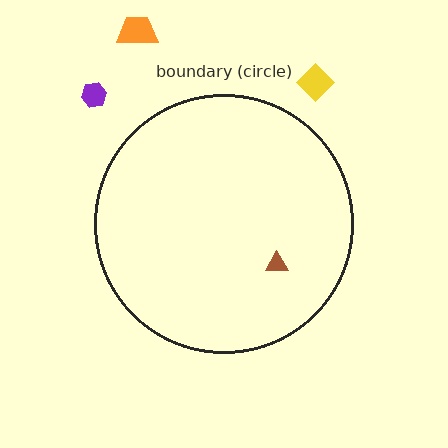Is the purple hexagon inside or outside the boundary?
Outside.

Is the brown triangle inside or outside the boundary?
Inside.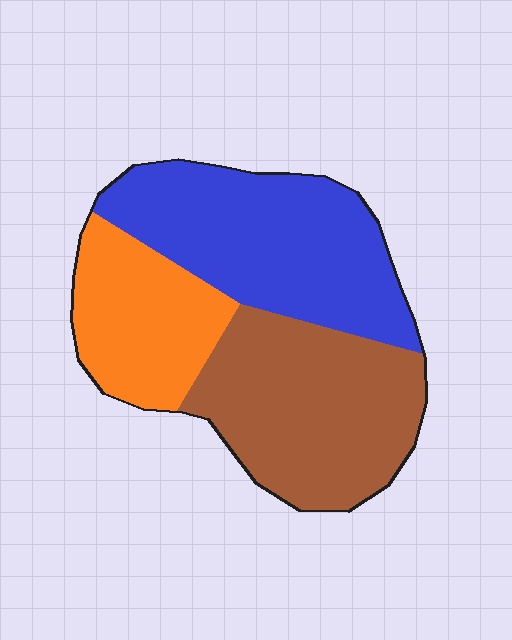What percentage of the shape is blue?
Blue covers around 40% of the shape.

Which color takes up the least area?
Orange, at roughly 25%.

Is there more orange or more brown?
Brown.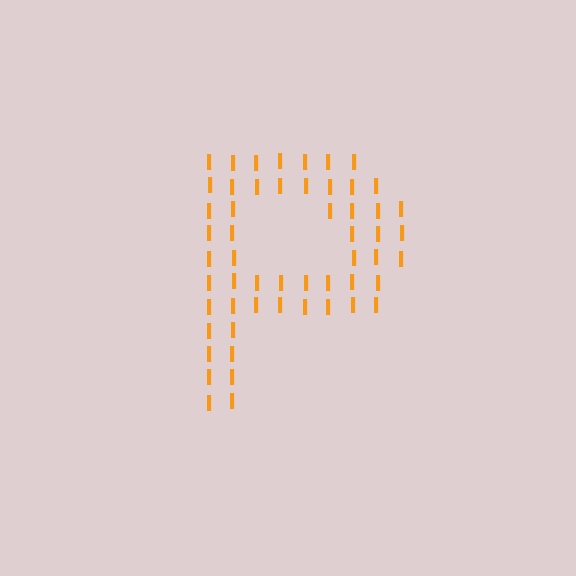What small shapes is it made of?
It is made of small letter I's.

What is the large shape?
The large shape is the letter P.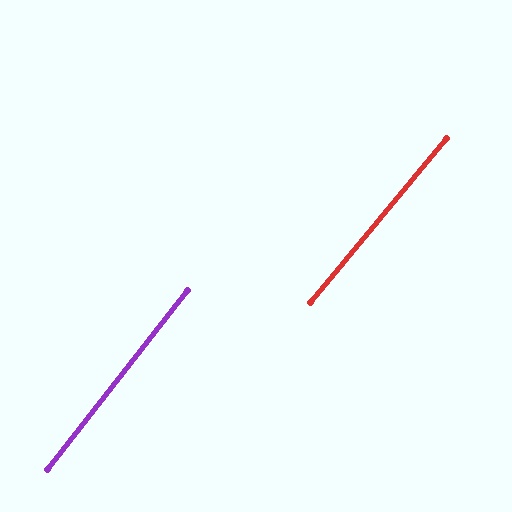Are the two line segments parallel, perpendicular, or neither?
Parallel — their directions differ by only 1.6°.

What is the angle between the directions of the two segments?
Approximately 2 degrees.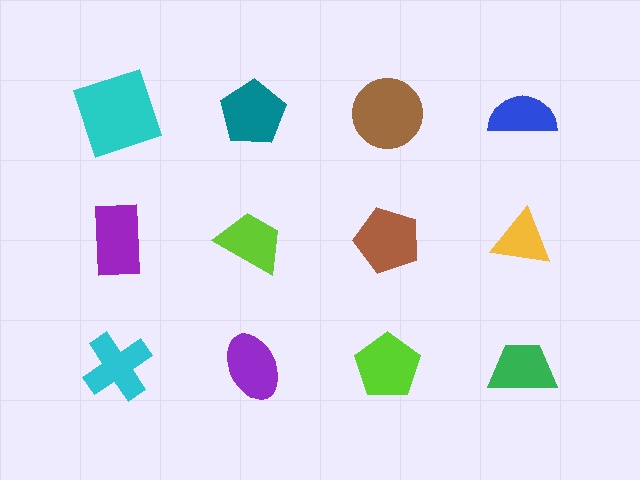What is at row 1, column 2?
A teal pentagon.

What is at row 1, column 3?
A brown circle.